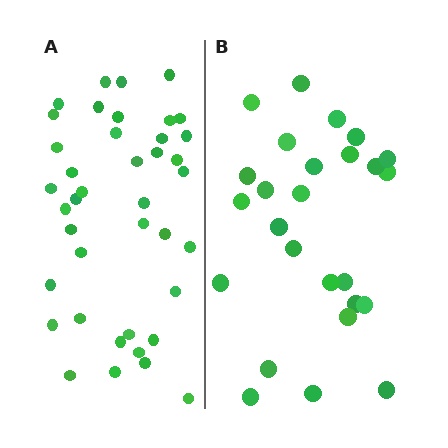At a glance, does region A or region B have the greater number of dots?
Region A (the left region) has more dots.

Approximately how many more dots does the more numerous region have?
Region A has approximately 15 more dots than region B.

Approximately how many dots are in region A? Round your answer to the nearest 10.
About 40 dots.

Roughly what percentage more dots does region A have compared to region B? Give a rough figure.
About 55% more.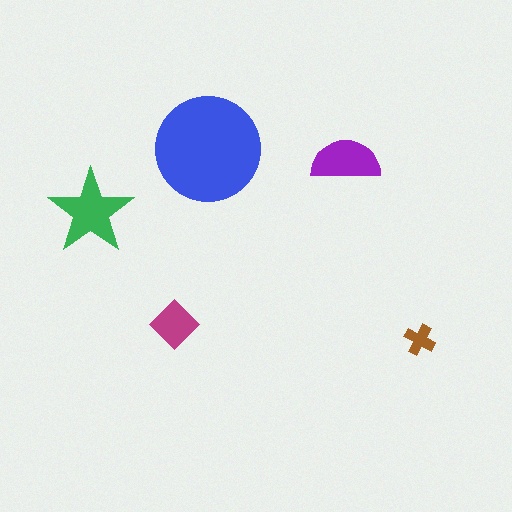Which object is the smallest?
The brown cross.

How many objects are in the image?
There are 5 objects in the image.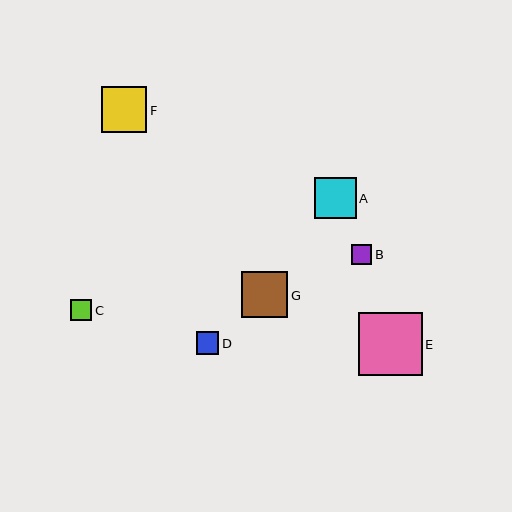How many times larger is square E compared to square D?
Square E is approximately 2.8 times the size of square D.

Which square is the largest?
Square E is the largest with a size of approximately 64 pixels.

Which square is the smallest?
Square B is the smallest with a size of approximately 20 pixels.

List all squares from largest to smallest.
From largest to smallest: E, G, F, A, D, C, B.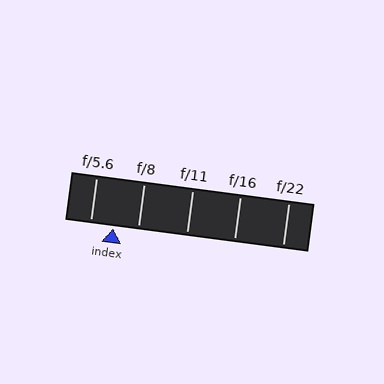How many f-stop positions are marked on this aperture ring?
There are 5 f-stop positions marked.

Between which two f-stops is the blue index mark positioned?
The index mark is between f/5.6 and f/8.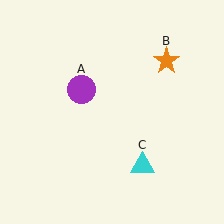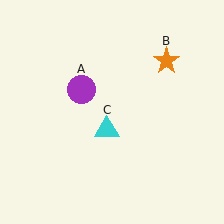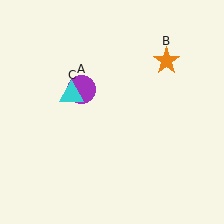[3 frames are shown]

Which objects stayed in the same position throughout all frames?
Purple circle (object A) and orange star (object B) remained stationary.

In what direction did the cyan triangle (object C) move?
The cyan triangle (object C) moved up and to the left.